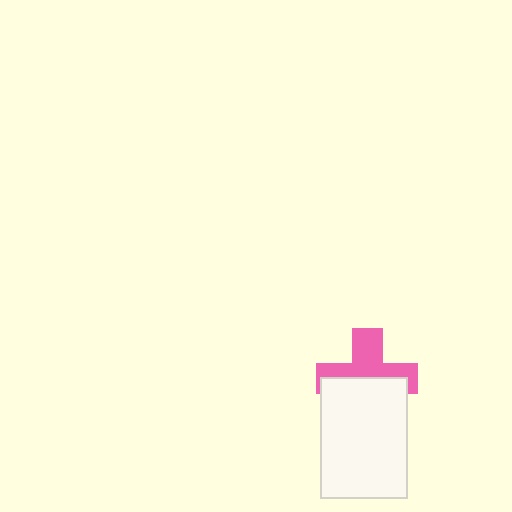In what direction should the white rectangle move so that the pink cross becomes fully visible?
The white rectangle should move down. That is the shortest direction to clear the overlap and leave the pink cross fully visible.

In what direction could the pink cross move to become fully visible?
The pink cross could move up. That would shift it out from behind the white rectangle entirely.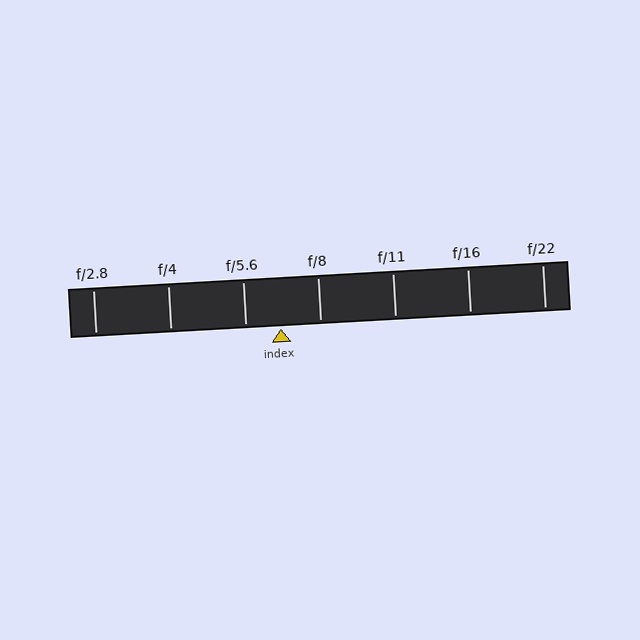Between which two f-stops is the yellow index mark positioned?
The index mark is between f/5.6 and f/8.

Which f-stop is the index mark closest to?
The index mark is closest to f/5.6.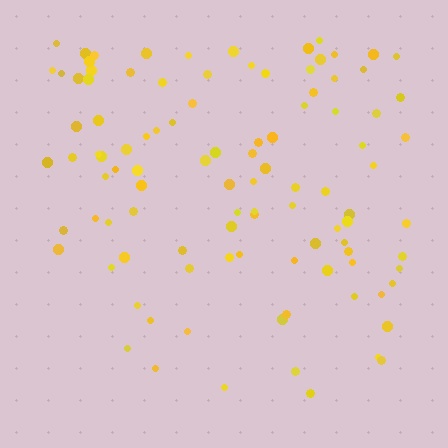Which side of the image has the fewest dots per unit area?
The bottom.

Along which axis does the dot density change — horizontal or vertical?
Vertical.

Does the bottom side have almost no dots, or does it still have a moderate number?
Still a moderate number, just noticeably fewer than the top.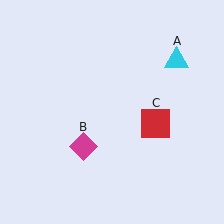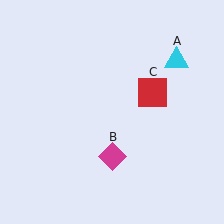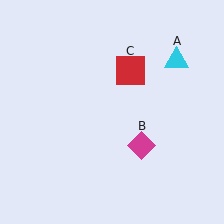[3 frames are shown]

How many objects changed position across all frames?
2 objects changed position: magenta diamond (object B), red square (object C).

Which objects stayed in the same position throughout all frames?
Cyan triangle (object A) remained stationary.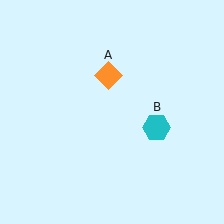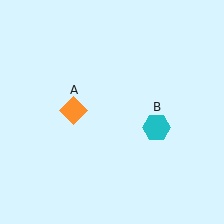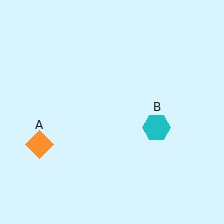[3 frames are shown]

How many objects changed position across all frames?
1 object changed position: orange diamond (object A).